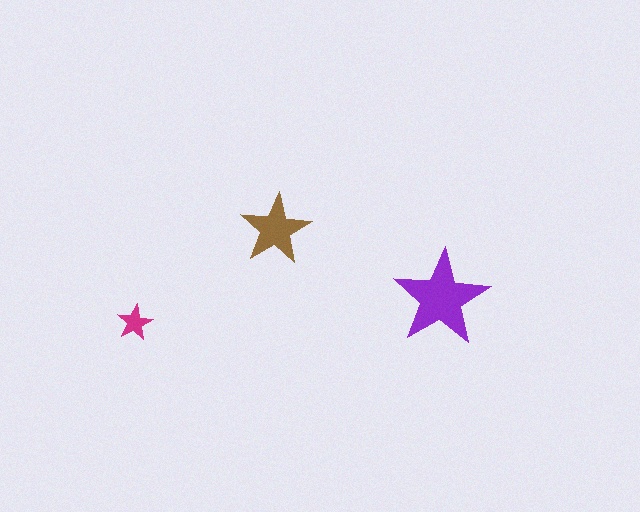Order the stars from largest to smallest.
the purple one, the brown one, the magenta one.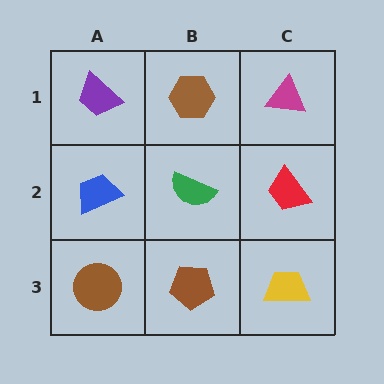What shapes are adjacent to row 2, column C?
A magenta triangle (row 1, column C), a yellow trapezoid (row 3, column C), a green semicircle (row 2, column B).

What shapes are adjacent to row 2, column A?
A purple trapezoid (row 1, column A), a brown circle (row 3, column A), a green semicircle (row 2, column B).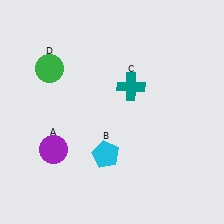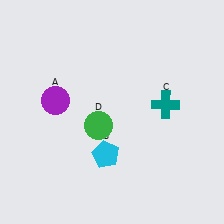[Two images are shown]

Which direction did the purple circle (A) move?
The purple circle (A) moved up.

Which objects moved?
The objects that moved are: the purple circle (A), the teal cross (C), the green circle (D).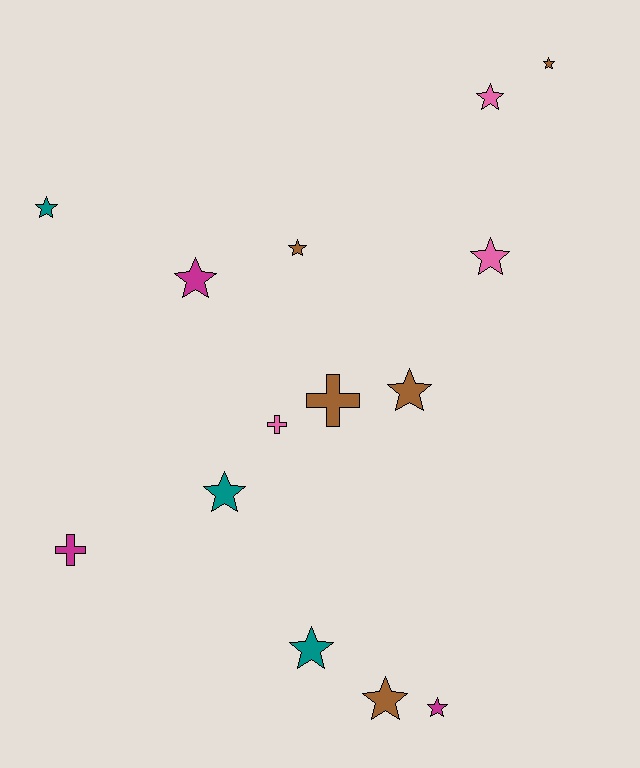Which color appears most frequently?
Brown, with 5 objects.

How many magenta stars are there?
There are 2 magenta stars.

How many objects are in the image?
There are 14 objects.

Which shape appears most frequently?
Star, with 11 objects.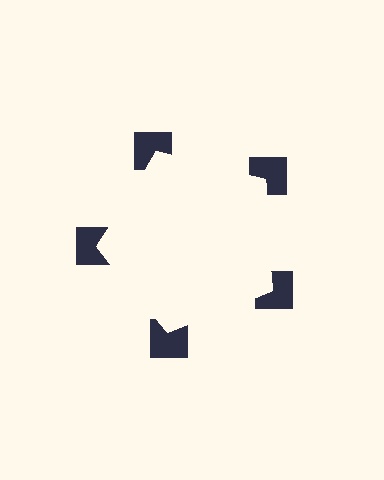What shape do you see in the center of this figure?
An illusory pentagon — its edges are inferred from the aligned wedge cuts in the notched squares, not physically drawn.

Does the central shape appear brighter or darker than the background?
It typically appears slightly brighter than the background, even though no actual brightness change is drawn.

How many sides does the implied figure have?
5 sides.